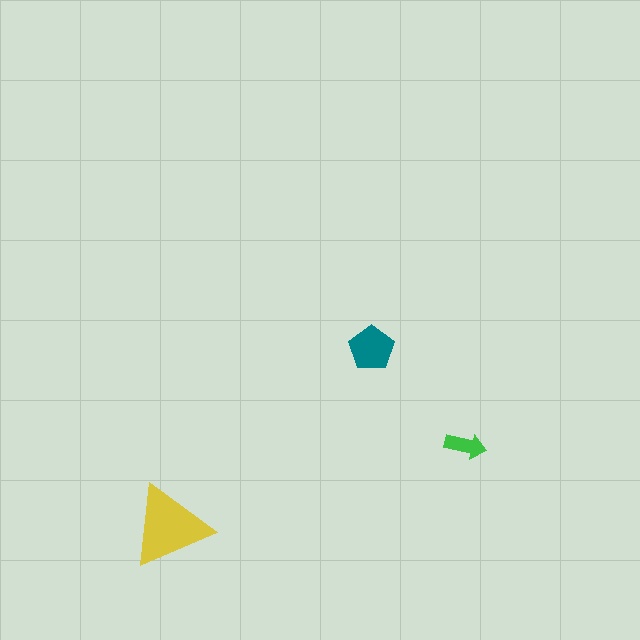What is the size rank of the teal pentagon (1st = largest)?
2nd.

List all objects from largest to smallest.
The yellow triangle, the teal pentagon, the green arrow.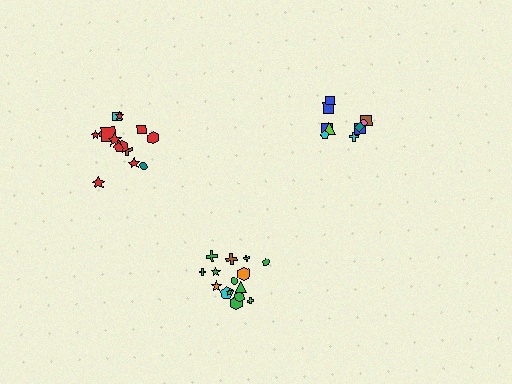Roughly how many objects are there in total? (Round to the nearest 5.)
Roughly 40 objects in total.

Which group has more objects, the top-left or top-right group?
The top-left group.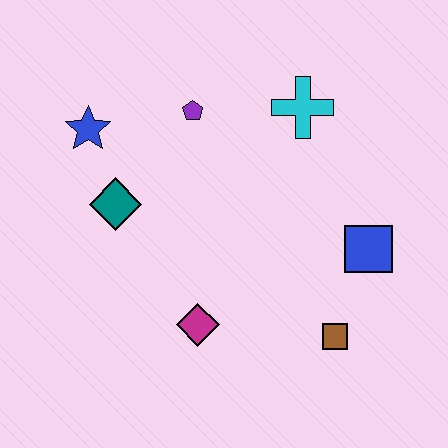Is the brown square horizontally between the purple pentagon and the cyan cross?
No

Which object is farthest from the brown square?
The blue star is farthest from the brown square.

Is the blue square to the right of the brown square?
Yes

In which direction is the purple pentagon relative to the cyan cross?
The purple pentagon is to the left of the cyan cross.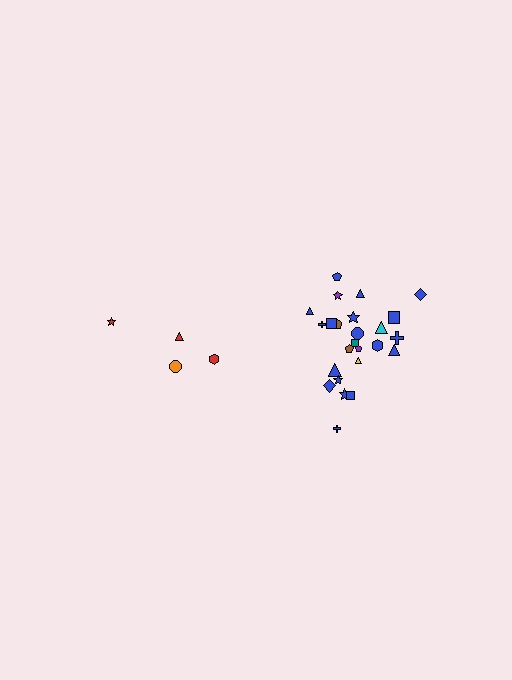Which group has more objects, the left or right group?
The right group.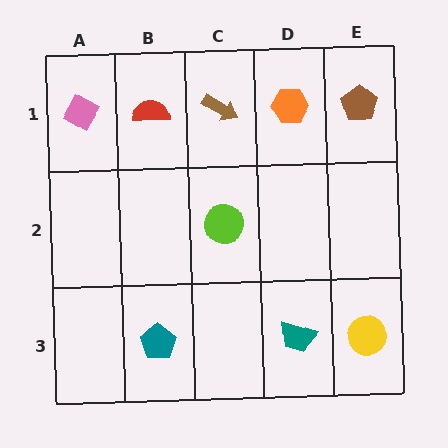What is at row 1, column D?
An orange hexagon.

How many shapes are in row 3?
3 shapes.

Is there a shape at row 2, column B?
No, that cell is empty.